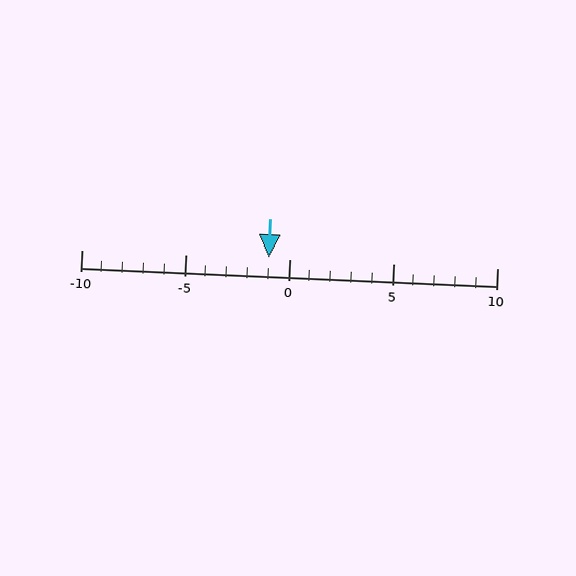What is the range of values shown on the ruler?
The ruler shows values from -10 to 10.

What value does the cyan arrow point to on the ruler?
The cyan arrow points to approximately -1.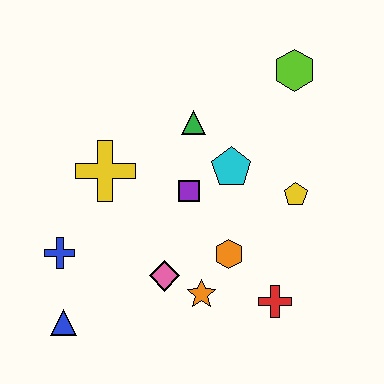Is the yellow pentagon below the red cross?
No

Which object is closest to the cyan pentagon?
The purple square is closest to the cyan pentagon.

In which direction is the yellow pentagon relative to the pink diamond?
The yellow pentagon is to the right of the pink diamond.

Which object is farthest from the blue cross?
The lime hexagon is farthest from the blue cross.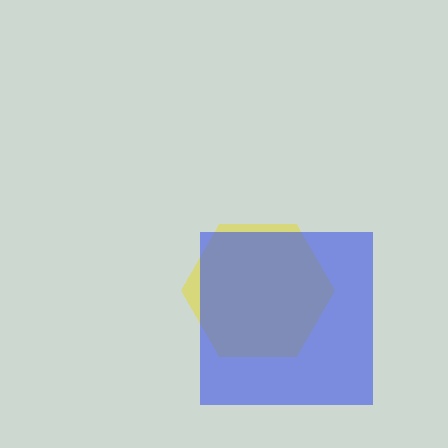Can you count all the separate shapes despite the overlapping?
Yes, there are 2 separate shapes.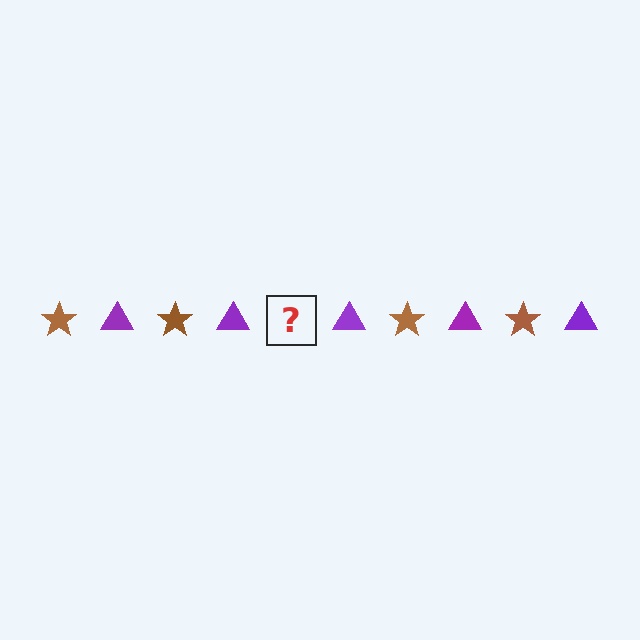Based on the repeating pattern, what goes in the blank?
The blank should be a brown star.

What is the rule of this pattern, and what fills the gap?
The rule is that the pattern alternates between brown star and purple triangle. The gap should be filled with a brown star.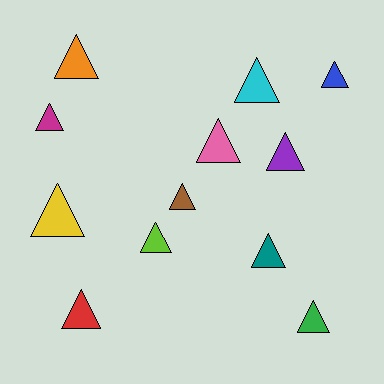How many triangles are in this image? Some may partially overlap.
There are 12 triangles.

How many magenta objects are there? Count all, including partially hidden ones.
There is 1 magenta object.